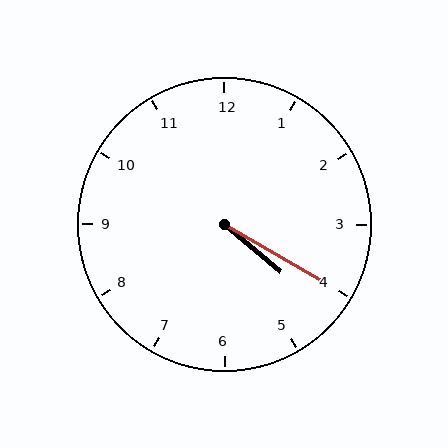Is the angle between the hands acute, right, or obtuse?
It is acute.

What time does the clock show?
4:20.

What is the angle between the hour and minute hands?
Approximately 10 degrees.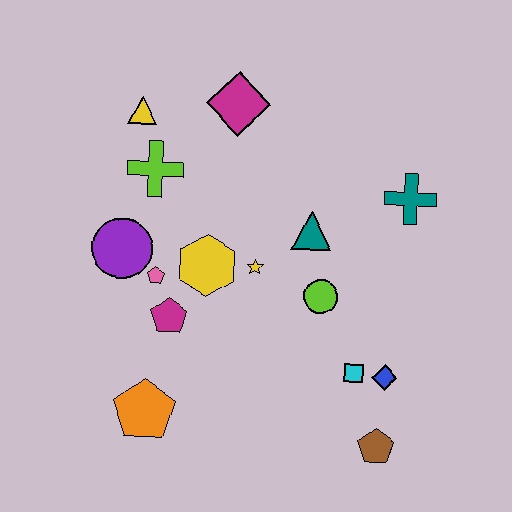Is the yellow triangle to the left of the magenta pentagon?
Yes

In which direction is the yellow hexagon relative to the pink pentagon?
The yellow hexagon is to the right of the pink pentagon.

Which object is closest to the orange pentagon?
The magenta pentagon is closest to the orange pentagon.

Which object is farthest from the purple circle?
The brown pentagon is farthest from the purple circle.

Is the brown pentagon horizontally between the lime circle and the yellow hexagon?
No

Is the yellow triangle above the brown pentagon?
Yes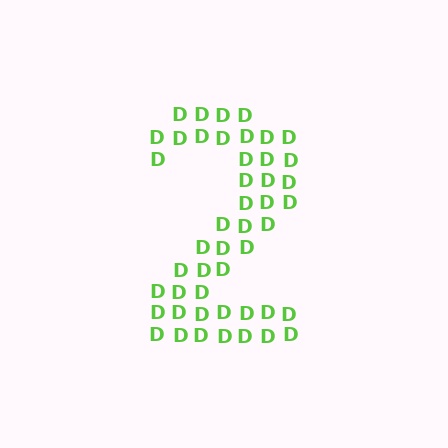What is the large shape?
The large shape is the digit 2.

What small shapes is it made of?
It is made of small letter D's.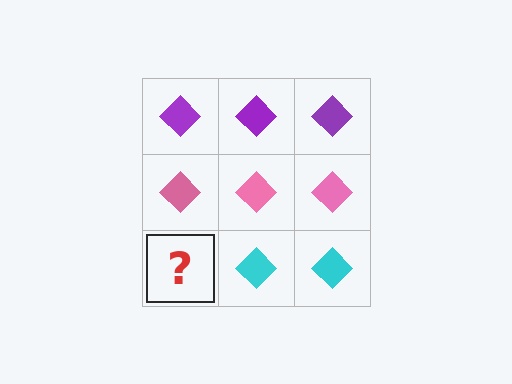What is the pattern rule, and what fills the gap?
The rule is that each row has a consistent color. The gap should be filled with a cyan diamond.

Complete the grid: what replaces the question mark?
The question mark should be replaced with a cyan diamond.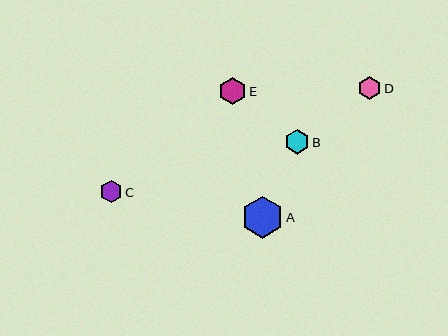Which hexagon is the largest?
Hexagon A is the largest with a size of approximately 42 pixels.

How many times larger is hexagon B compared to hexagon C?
Hexagon B is approximately 1.1 times the size of hexagon C.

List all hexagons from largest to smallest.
From largest to smallest: A, E, B, D, C.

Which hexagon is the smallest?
Hexagon C is the smallest with a size of approximately 22 pixels.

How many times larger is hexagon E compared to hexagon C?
Hexagon E is approximately 1.2 times the size of hexagon C.